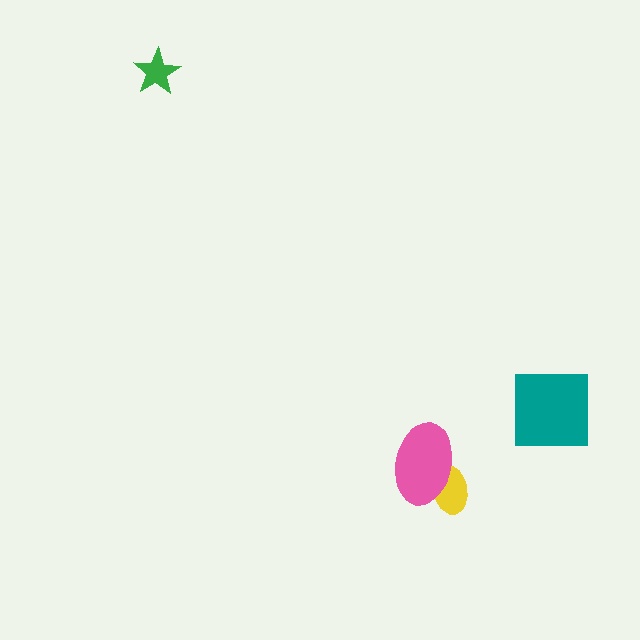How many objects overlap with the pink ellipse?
1 object overlaps with the pink ellipse.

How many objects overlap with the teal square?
0 objects overlap with the teal square.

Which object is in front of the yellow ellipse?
The pink ellipse is in front of the yellow ellipse.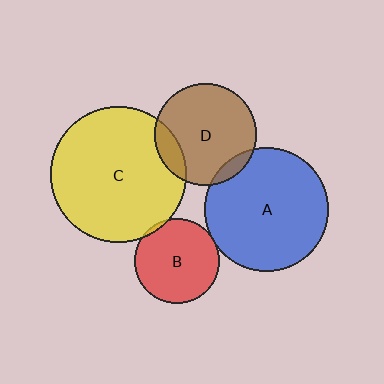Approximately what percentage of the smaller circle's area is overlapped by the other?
Approximately 10%.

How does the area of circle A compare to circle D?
Approximately 1.5 times.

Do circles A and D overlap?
Yes.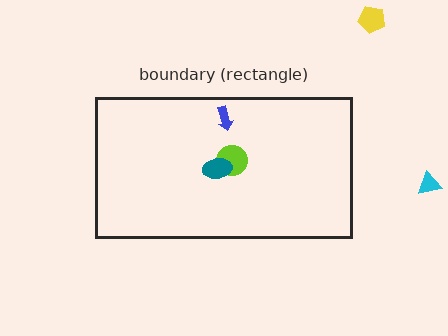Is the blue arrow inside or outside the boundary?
Inside.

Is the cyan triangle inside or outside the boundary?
Outside.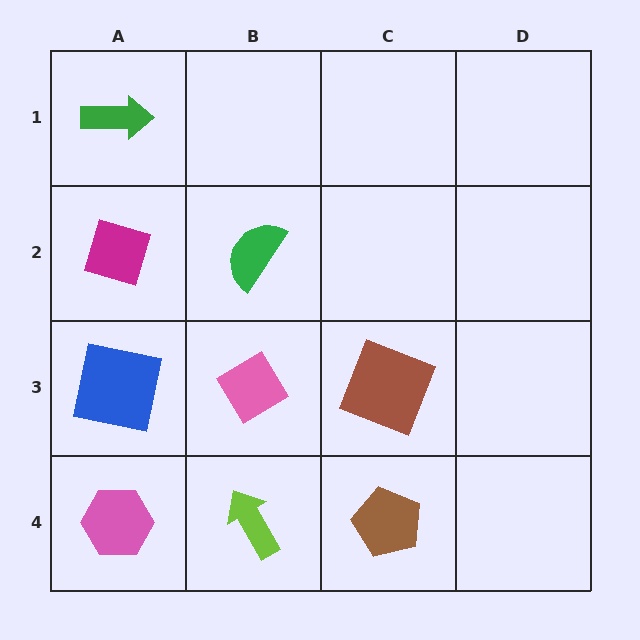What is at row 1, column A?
A green arrow.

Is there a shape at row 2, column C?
No, that cell is empty.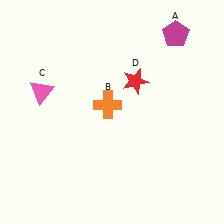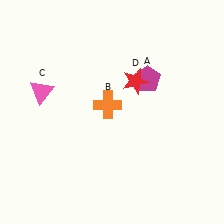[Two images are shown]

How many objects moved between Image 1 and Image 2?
1 object moved between the two images.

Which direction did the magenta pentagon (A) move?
The magenta pentagon (A) moved down.